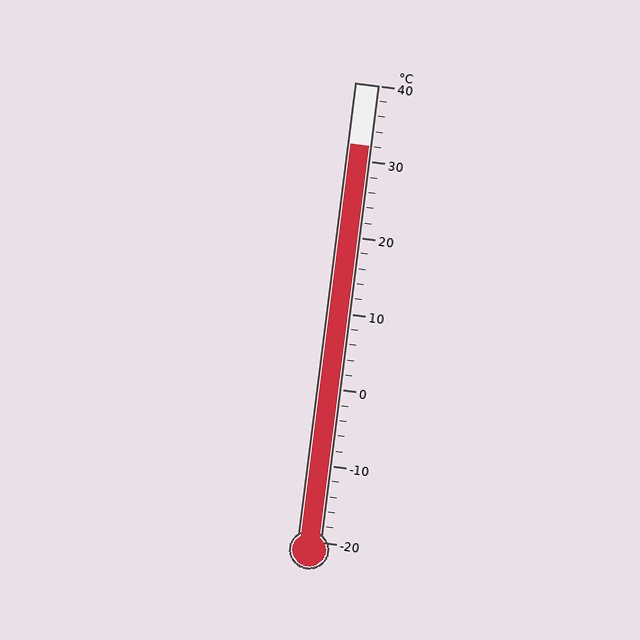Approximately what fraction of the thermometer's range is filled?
The thermometer is filled to approximately 85% of its range.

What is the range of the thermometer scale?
The thermometer scale ranges from -20°C to 40°C.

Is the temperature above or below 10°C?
The temperature is above 10°C.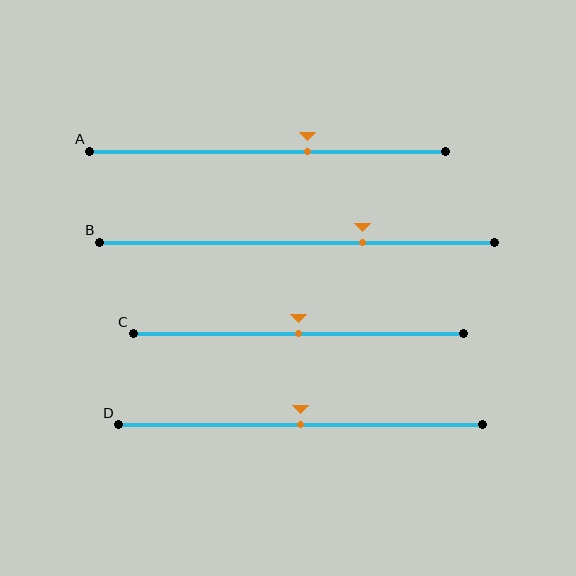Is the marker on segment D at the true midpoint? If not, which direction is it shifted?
Yes, the marker on segment D is at the true midpoint.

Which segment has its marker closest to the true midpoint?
Segment C has its marker closest to the true midpoint.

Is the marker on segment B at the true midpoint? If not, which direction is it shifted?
No, the marker on segment B is shifted to the right by about 17% of the segment length.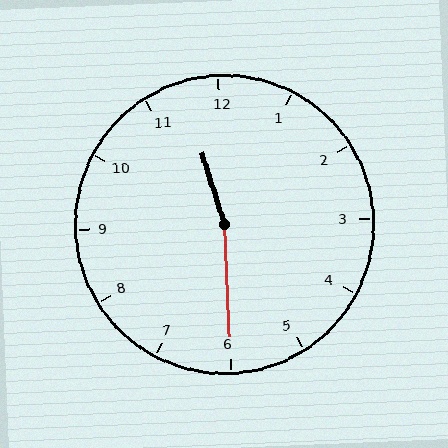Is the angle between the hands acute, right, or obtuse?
It is obtuse.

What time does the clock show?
11:30.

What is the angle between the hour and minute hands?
Approximately 165 degrees.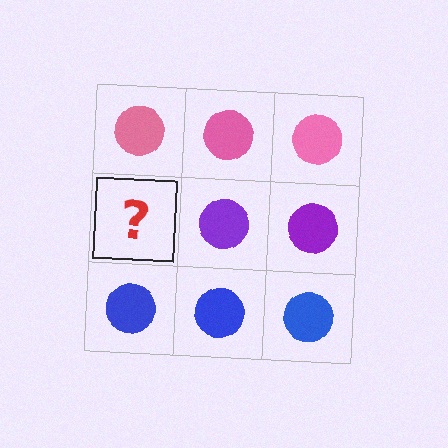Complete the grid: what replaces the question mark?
The question mark should be replaced with a purple circle.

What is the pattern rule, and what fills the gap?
The rule is that each row has a consistent color. The gap should be filled with a purple circle.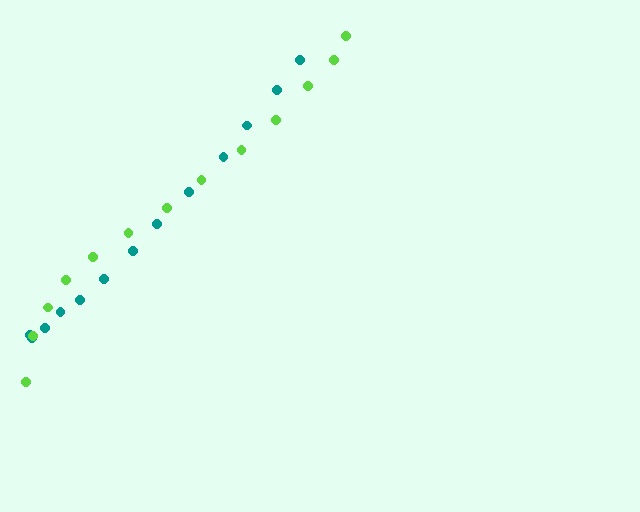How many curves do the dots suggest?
There are 2 distinct paths.